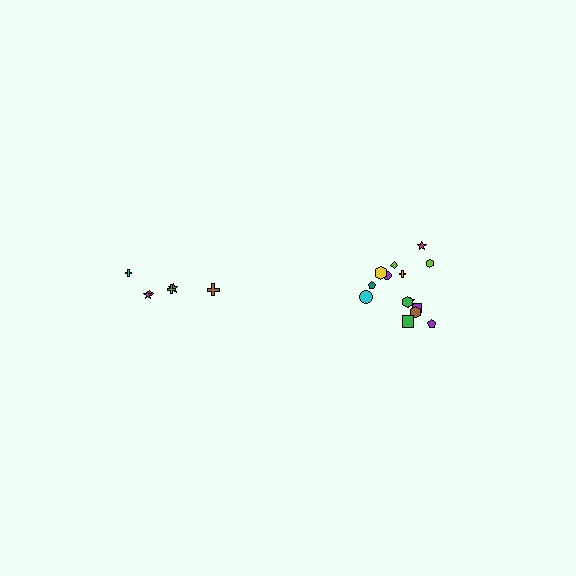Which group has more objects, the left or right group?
The right group.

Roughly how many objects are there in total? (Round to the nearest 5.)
Roughly 20 objects in total.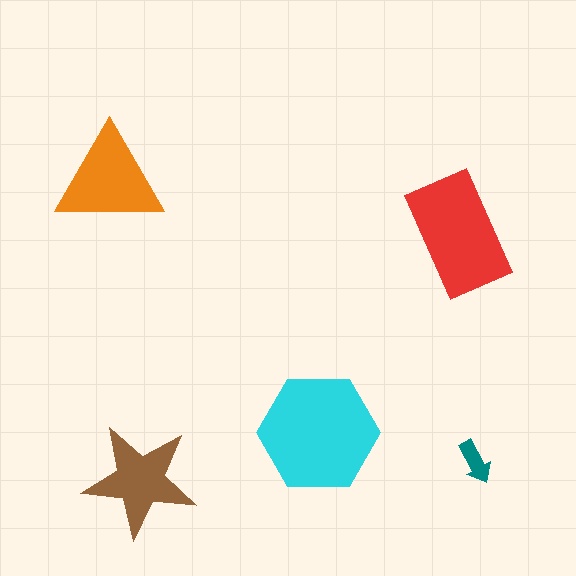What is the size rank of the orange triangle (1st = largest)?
3rd.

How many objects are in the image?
There are 5 objects in the image.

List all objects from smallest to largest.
The teal arrow, the brown star, the orange triangle, the red rectangle, the cyan hexagon.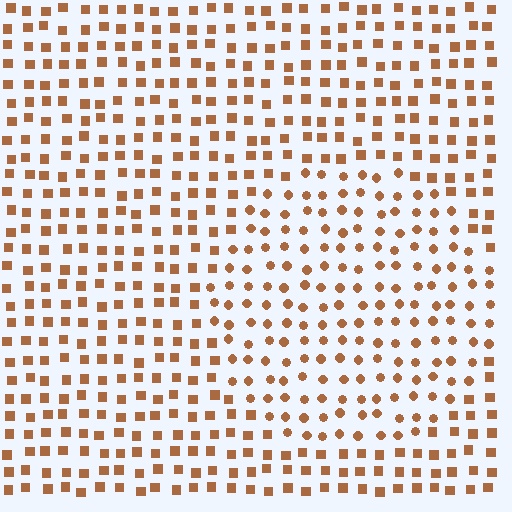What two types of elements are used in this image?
The image uses circles inside the circle region and squares outside it.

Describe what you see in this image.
The image is filled with small brown elements arranged in a uniform grid. A circle-shaped region contains circles, while the surrounding area contains squares. The boundary is defined purely by the change in element shape.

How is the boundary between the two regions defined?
The boundary is defined by a change in element shape: circles inside vs. squares outside. All elements share the same color and spacing.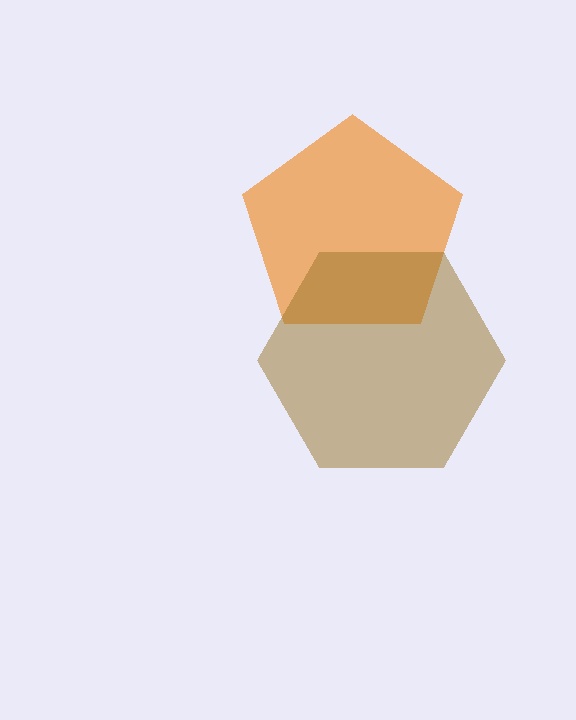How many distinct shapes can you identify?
There are 2 distinct shapes: an orange pentagon, a brown hexagon.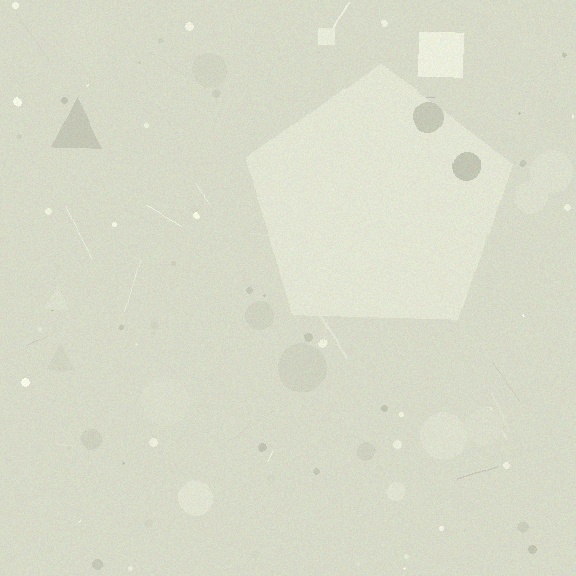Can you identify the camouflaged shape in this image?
The camouflaged shape is a pentagon.